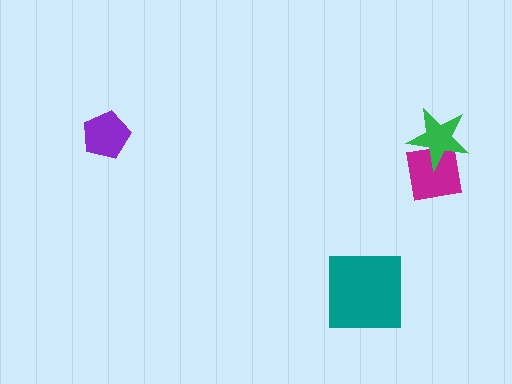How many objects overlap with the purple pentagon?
0 objects overlap with the purple pentagon.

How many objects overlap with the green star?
1 object overlaps with the green star.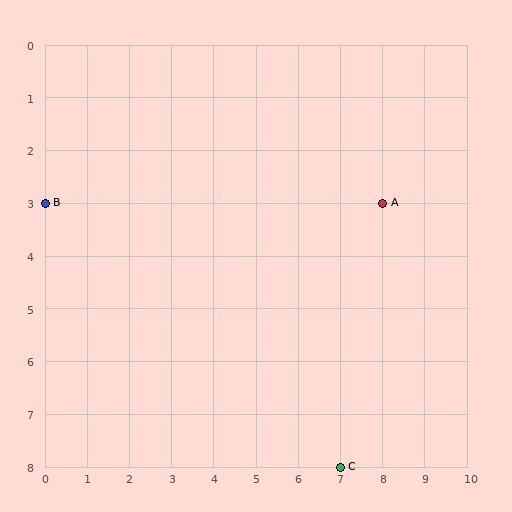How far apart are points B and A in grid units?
Points B and A are 8 columns apart.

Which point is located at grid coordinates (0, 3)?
Point B is at (0, 3).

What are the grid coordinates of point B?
Point B is at grid coordinates (0, 3).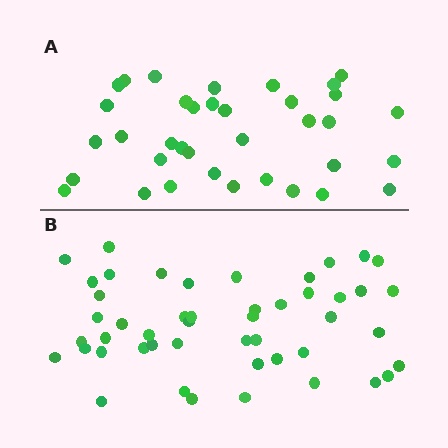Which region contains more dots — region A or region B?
Region B (the bottom region) has more dots.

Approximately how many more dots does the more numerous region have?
Region B has roughly 12 or so more dots than region A.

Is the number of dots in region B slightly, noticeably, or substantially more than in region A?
Region B has noticeably more, but not dramatically so. The ratio is roughly 1.3 to 1.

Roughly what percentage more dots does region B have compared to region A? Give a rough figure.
About 35% more.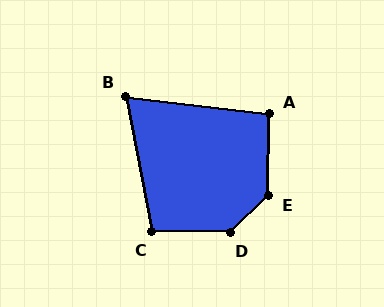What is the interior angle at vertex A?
Approximately 96 degrees (obtuse).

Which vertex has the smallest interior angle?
B, at approximately 73 degrees.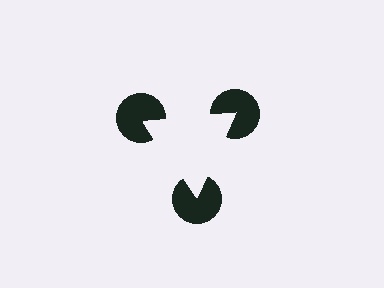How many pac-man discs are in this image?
There are 3 — one at each vertex of the illusory triangle.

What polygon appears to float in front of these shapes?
An illusory triangle — its edges are inferred from the aligned wedge cuts in the pac-man discs, not physically drawn.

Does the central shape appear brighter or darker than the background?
It typically appears slightly brighter than the background, even though no actual brightness change is drawn.